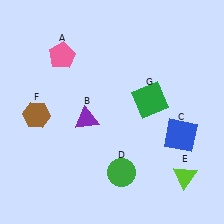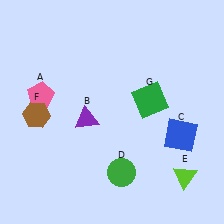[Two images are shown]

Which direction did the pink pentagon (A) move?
The pink pentagon (A) moved down.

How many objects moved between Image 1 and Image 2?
1 object moved between the two images.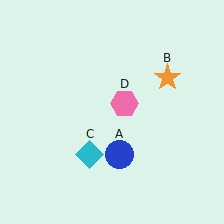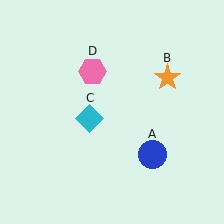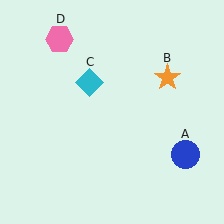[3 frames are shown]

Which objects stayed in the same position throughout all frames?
Orange star (object B) remained stationary.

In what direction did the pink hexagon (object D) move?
The pink hexagon (object D) moved up and to the left.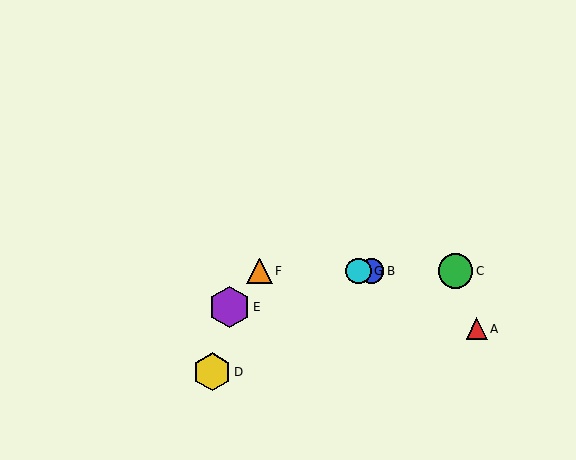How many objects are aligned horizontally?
4 objects (B, C, F, G) are aligned horizontally.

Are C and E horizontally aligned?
No, C is at y≈271 and E is at y≈307.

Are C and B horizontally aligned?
Yes, both are at y≈271.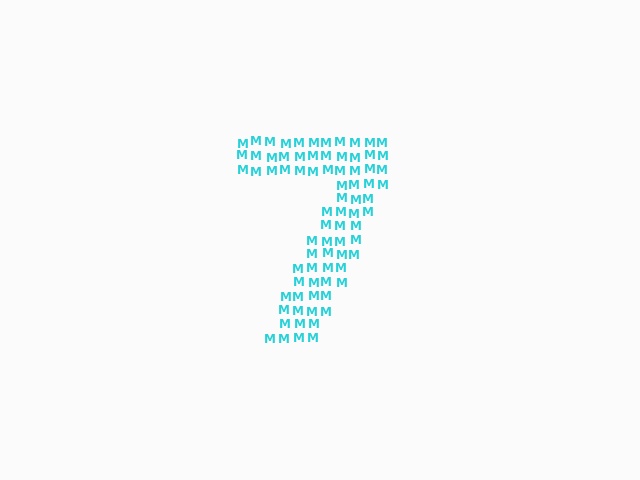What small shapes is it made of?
It is made of small letter M's.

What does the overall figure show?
The overall figure shows the digit 7.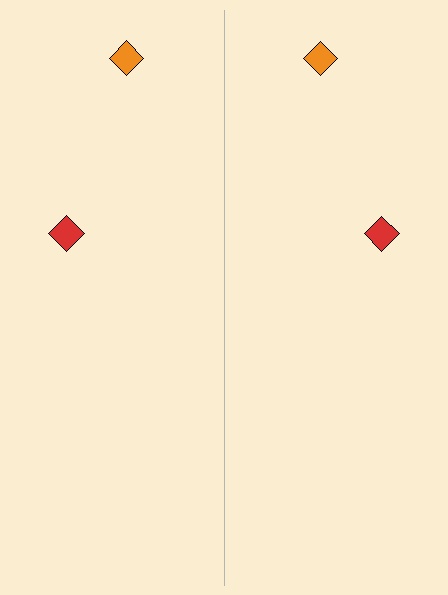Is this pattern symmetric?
Yes, this pattern has bilateral (reflection) symmetry.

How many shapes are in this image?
There are 4 shapes in this image.